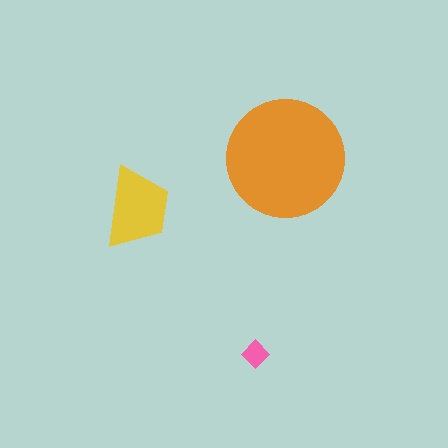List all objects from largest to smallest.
The orange circle, the yellow trapezoid, the pink diamond.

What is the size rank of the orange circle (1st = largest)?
1st.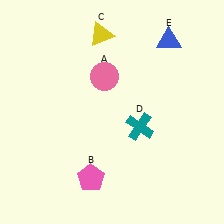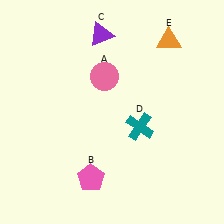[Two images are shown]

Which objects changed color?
C changed from yellow to purple. E changed from blue to orange.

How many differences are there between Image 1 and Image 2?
There are 2 differences between the two images.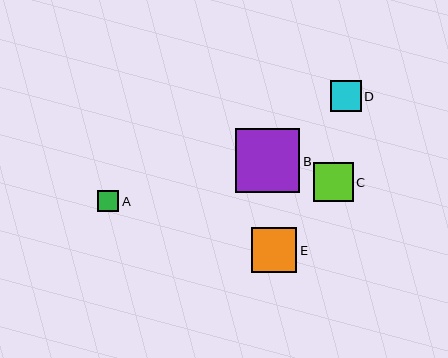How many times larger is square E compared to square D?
Square E is approximately 1.5 times the size of square D.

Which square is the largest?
Square B is the largest with a size of approximately 64 pixels.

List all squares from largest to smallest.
From largest to smallest: B, E, C, D, A.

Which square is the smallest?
Square A is the smallest with a size of approximately 21 pixels.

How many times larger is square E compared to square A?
Square E is approximately 2.2 times the size of square A.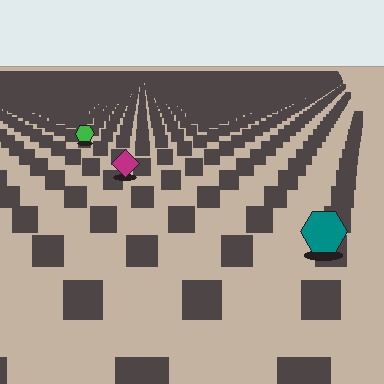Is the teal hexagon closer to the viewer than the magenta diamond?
Yes. The teal hexagon is closer — you can tell from the texture gradient: the ground texture is coarser near it.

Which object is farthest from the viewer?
The green hexagon is farthest from the viewer. It appears smaller and the ground texture around it is denser.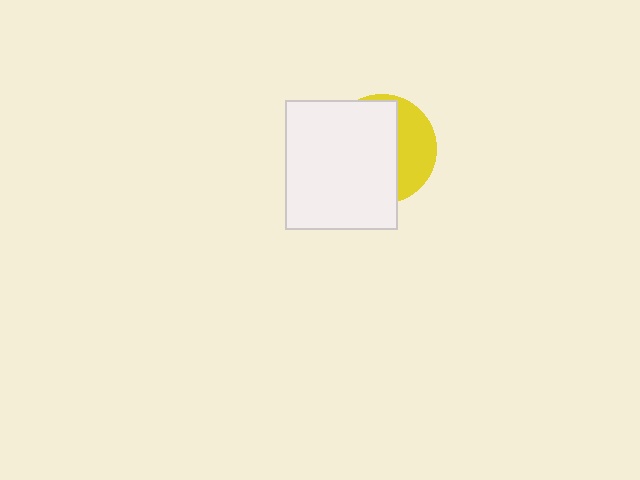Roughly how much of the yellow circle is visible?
A small part of it is visible (roughly 34%).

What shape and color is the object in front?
The object in front is a white rectangle.